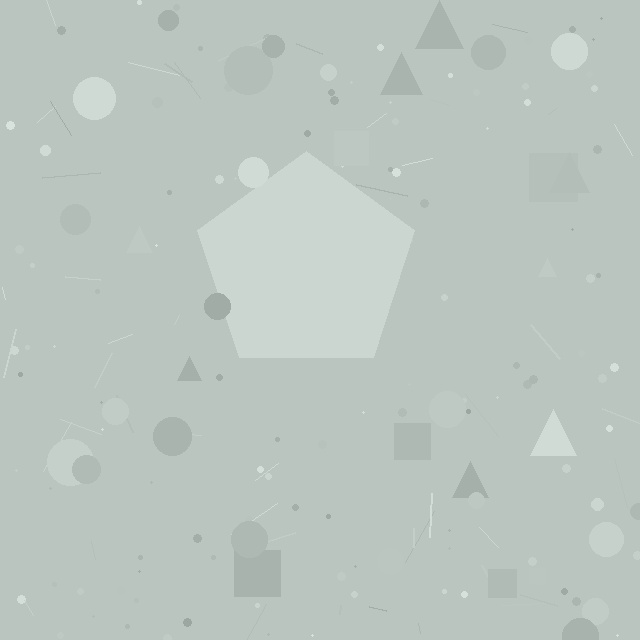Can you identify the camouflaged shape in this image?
The camouflaged shape is a pentagon.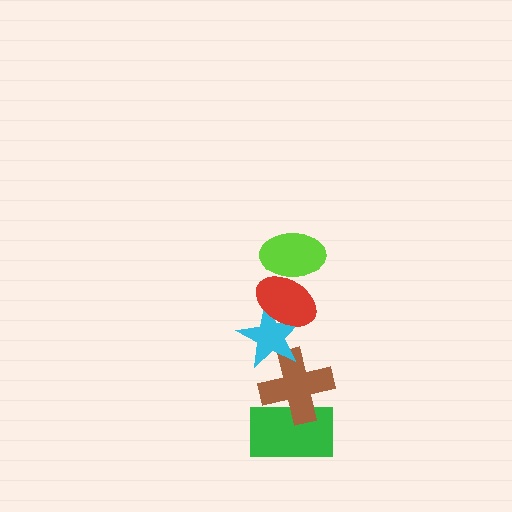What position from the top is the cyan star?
The cyan star is 3rd from the top.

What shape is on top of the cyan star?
The red ellipse is on top of the cyan star.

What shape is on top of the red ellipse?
The lime ellipse is on top of the red ellipse.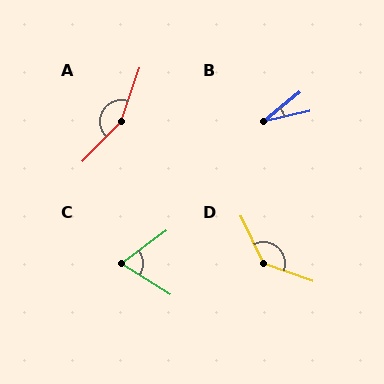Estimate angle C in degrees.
Approximately 69 degrees.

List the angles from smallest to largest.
B (27°), C (69°), D (134°), A (155°).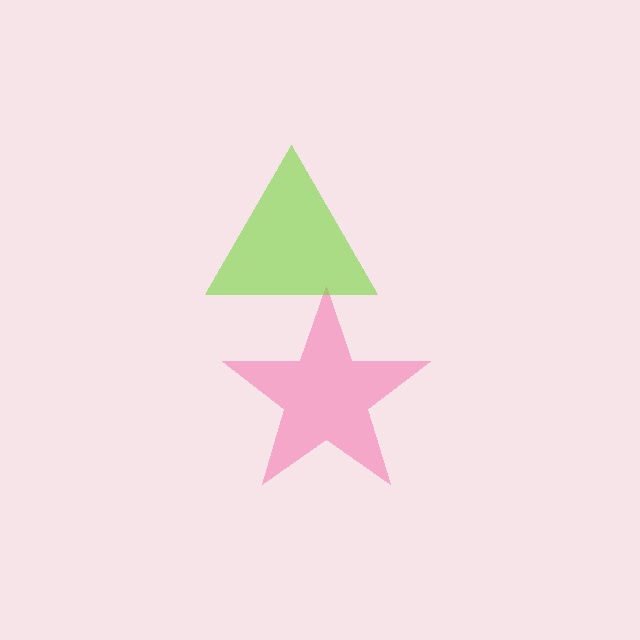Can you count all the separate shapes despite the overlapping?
Yes, there are 2 separate shapes.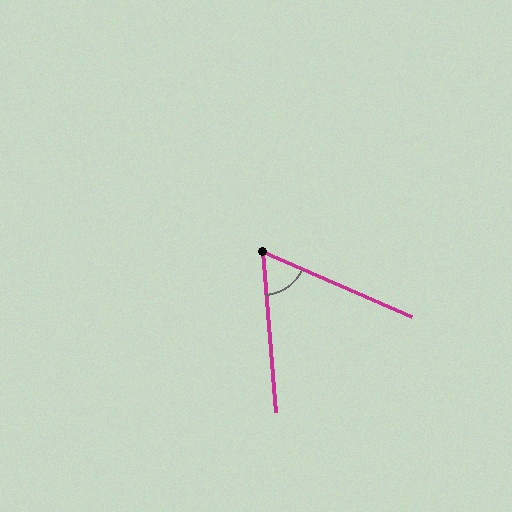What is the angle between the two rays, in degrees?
Approximately 62 degrees.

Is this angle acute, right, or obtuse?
It is acute.